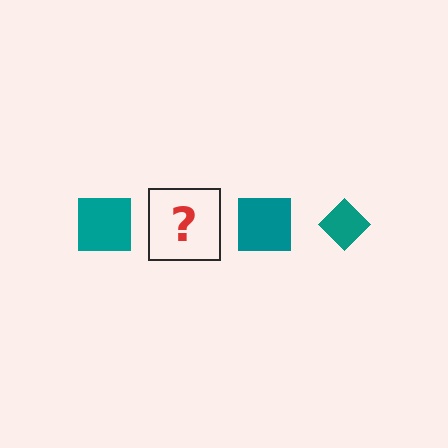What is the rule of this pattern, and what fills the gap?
The rule is that the pattern cycles through square, diamond shapes in teal. The gap should be filled with a teal diamond.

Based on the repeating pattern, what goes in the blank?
The blank should be a teal diamond.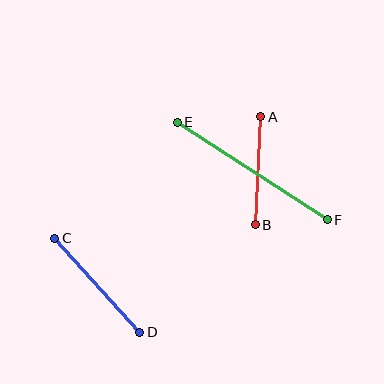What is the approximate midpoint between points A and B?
The midpoint is at approximately (258, 171) pixels.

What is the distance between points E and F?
The distance is approximately 179 pixels.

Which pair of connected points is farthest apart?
Points E and F are farthest apart.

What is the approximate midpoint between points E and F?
The midpoint is at approximately (252, 171) pixels.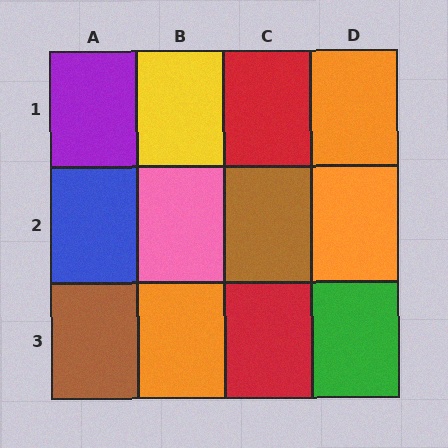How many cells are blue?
1 cell is blue.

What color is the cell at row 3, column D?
Green.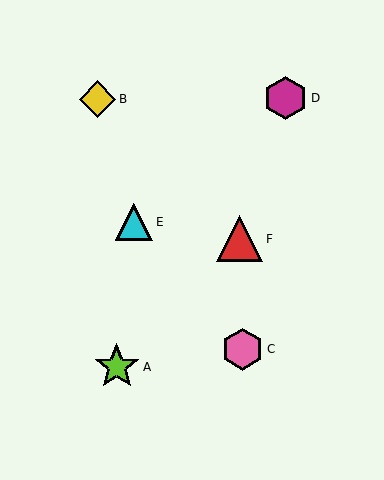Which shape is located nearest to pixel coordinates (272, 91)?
The magenta hexagon (labeled D) at (286, 98) is nearest to that location.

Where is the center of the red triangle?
The center of the red triangle is at (240, 239).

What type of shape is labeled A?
Shape A is a lime star.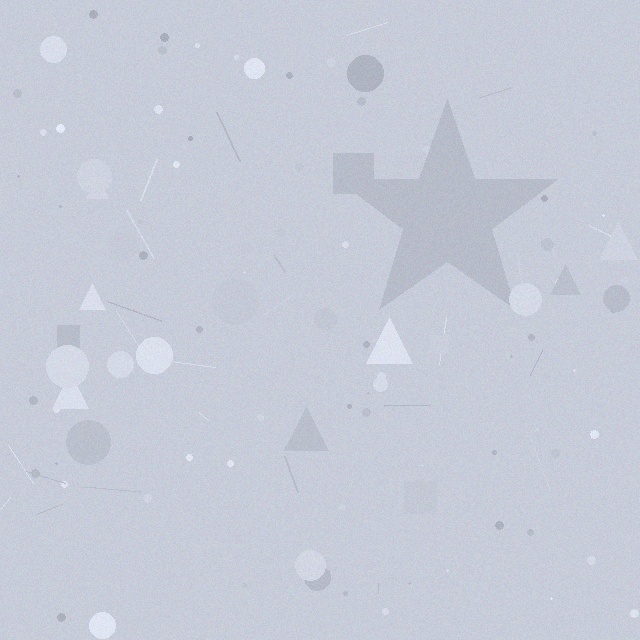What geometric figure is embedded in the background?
A star is embedded in the background.